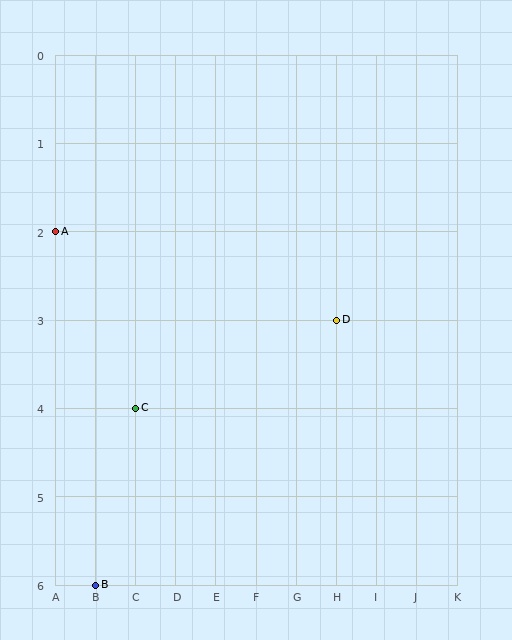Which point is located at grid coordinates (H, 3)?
Point D is at (H, 3).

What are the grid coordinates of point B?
Point B is at grid coordinates (B, 6).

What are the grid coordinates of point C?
Point C is at grid coordinates (C, 4).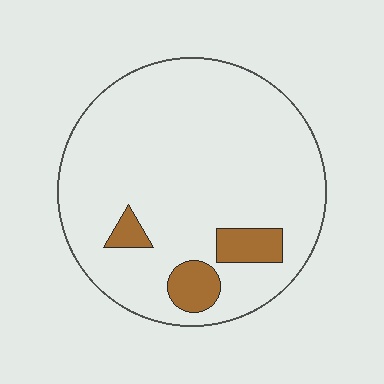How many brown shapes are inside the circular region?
3.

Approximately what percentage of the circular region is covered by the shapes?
Approximately 10%.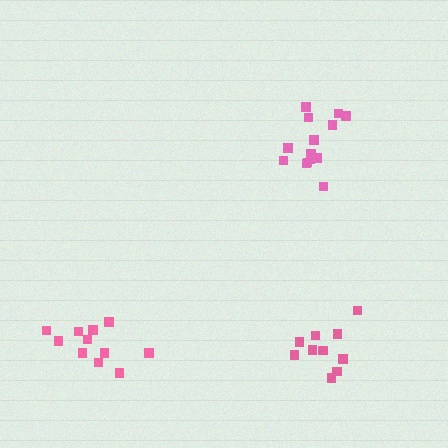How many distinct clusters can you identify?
There are 3 distinct clusters.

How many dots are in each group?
Group 1: 15 dots, Group 2: 10 dots, Group 3: 11 dots (36 total).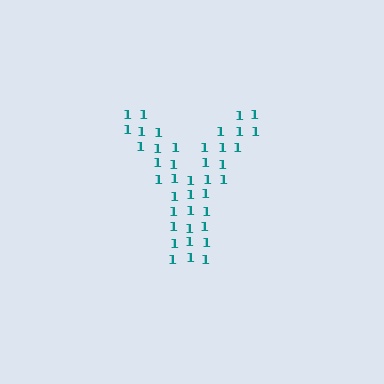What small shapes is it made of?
It is made of small digit 1's.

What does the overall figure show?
The overall figure shows the letter Y.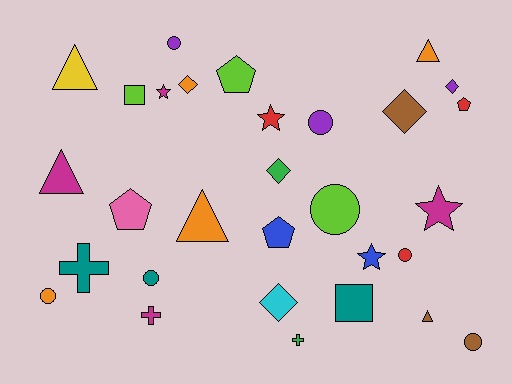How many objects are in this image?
There are 30 objects.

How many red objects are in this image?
There are 3 red objects.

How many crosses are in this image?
There are 3 crosses.